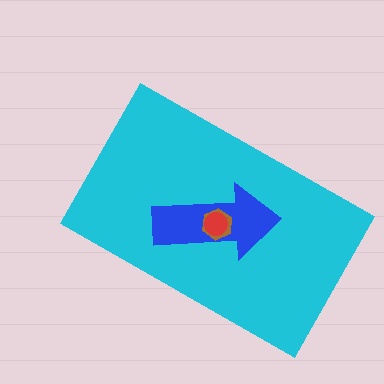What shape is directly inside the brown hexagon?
The red circle.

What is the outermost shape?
The cyan rectangle.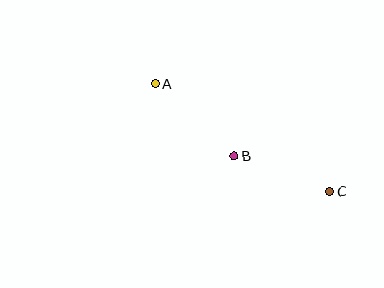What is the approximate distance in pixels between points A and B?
The distance between A and B is approximately 107 pixels.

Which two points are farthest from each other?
Points A and C are farthest from each other.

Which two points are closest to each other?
Points B and C are closest to each other.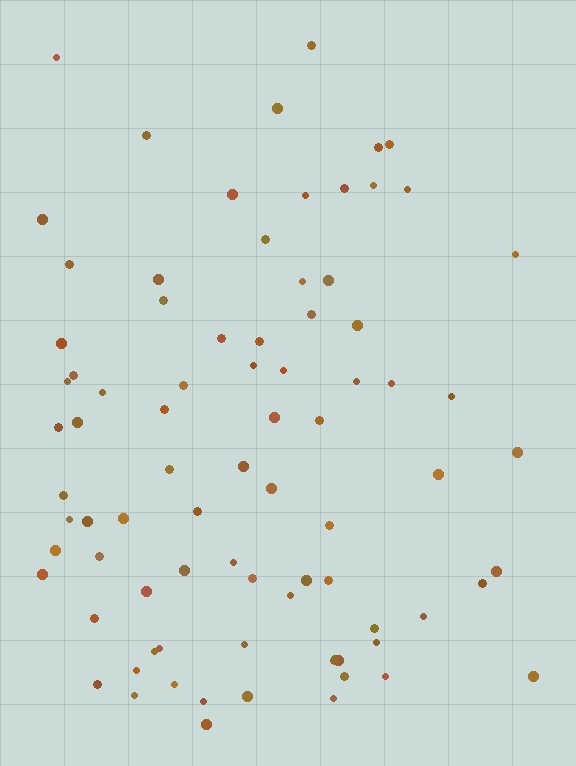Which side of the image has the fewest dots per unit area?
The top.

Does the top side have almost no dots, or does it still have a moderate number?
Still a moderate number, just noticeably fewer than the bottom.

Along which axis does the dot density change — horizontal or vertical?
Vertical.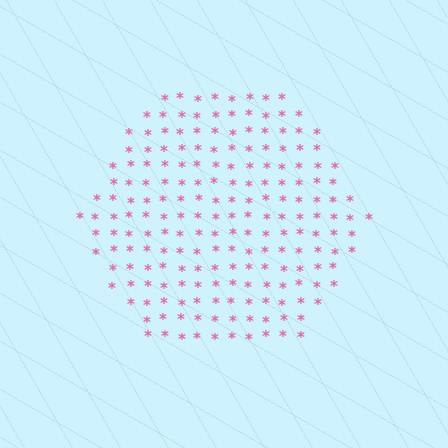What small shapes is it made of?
It is made of small asterisks.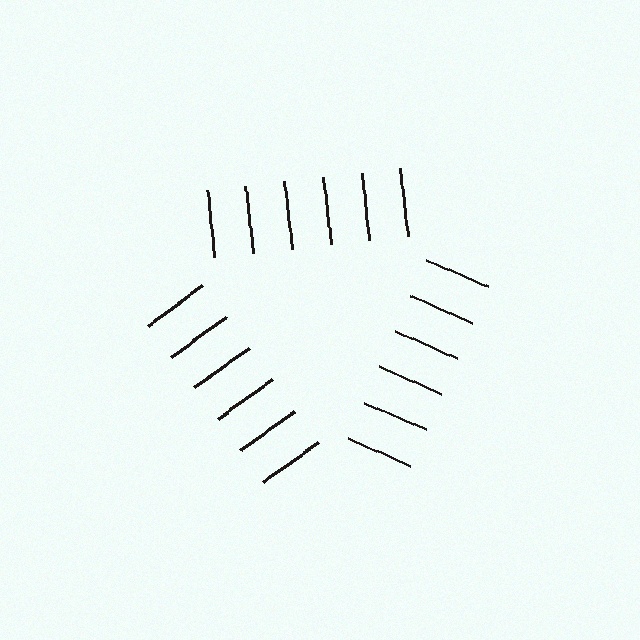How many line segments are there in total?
18 — 6 along each of the 3 edges.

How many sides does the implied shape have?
3 sides — the line-ends trace a triangle.